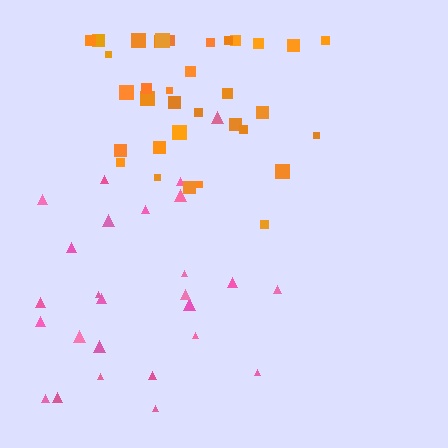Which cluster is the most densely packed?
Orange.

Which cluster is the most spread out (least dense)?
Pink.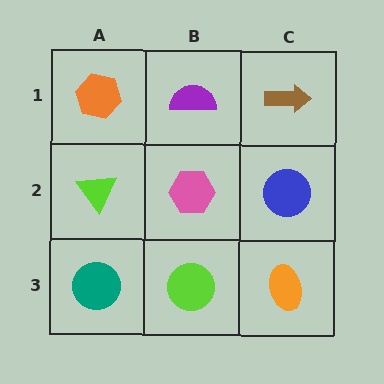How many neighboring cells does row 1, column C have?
2.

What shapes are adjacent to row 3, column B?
A pink hexagon (row 2, column B), a teal circle (row 3, column A), an orange ellipse (row 3, column C).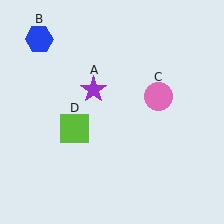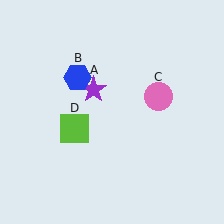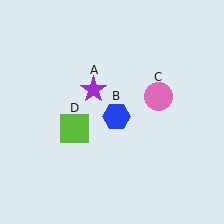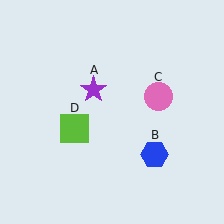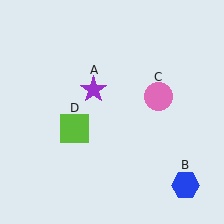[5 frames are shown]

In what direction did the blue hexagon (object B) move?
The blue hexagon (object B) moved down and to the right.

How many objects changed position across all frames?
1 object changed position: blue hexagon (object B).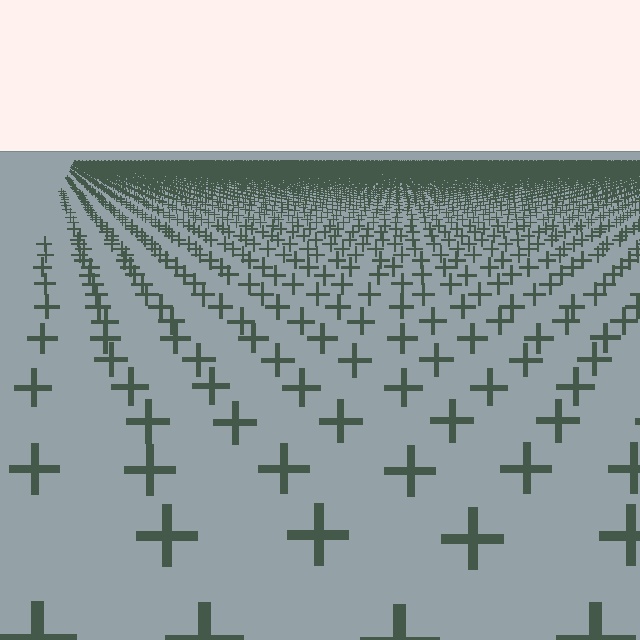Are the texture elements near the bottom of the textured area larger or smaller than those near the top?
Larger. Near the bottom, elements are closer to the viewer and appear at a bigger on-screen size.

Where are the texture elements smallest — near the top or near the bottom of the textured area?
Near the top.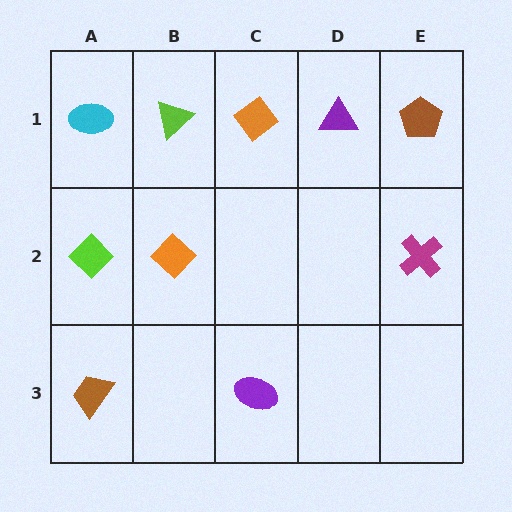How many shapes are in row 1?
5 shapes.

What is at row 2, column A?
A lime diamond.